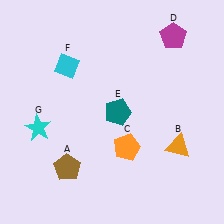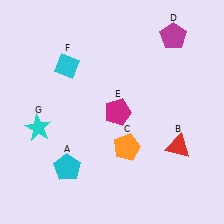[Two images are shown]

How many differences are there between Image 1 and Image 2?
There are 3 differences between the two images.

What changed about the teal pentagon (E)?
In Image 1, E is teal. In Image 2, it changed to magenta.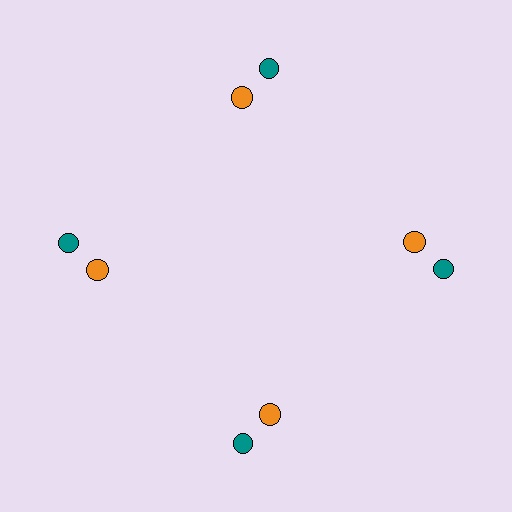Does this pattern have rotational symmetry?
Yes, this pattern has 4-fold rotational symmetry. It looks the same after rotating 90 degrees around the center.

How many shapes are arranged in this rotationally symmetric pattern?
There are 8 shapes, arranged in 4 groups of 2.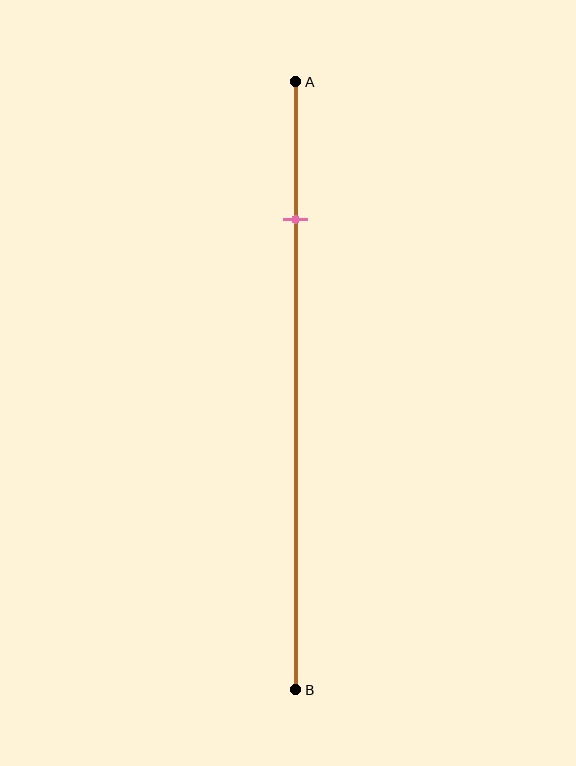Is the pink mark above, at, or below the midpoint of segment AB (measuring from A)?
The pink mark is above the midpoint of segment AB.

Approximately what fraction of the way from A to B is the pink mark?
The pink mark is approximately 25% of the way from A to B.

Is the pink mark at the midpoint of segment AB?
No, the mark is at about 25% from A, not at the 50% midpoint.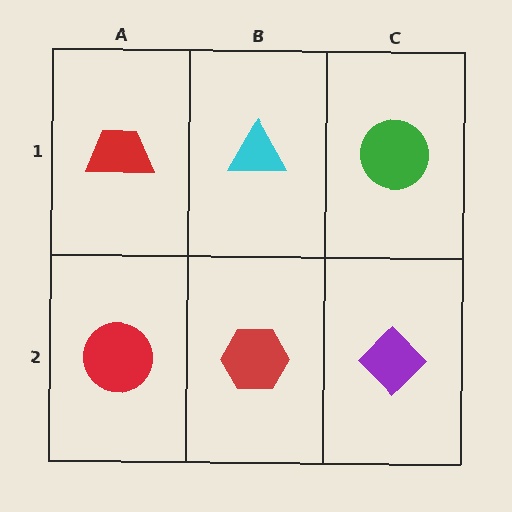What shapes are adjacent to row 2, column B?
A cyan triangle (row 1, column B), a red circle (row 2, column A), a purple diamond (row 2, column C).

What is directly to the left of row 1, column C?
A cyan triangle.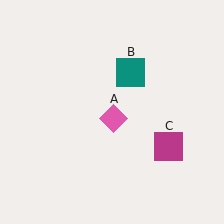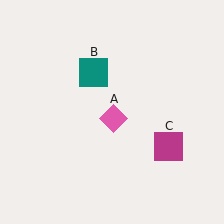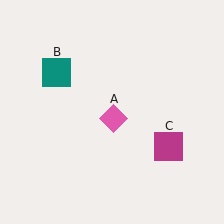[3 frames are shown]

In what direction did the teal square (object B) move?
The teal square (object B) moved left.